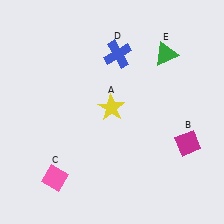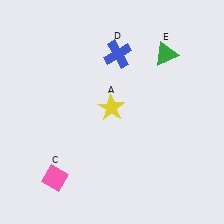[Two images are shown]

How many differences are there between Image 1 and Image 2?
There is 1 difference between the two images.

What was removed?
The magenta diamond (B) was removed in Image 2.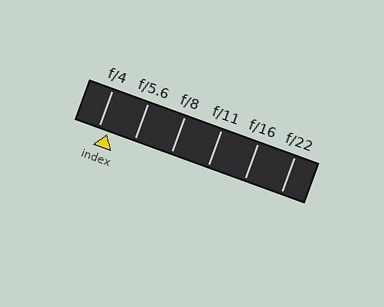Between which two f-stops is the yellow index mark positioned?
The index mark is between f/4 and f/5.6.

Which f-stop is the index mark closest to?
The index mark is closest to f/4.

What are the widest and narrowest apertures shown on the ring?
The widest aperture shown is f/4 and the narrowest is f/22.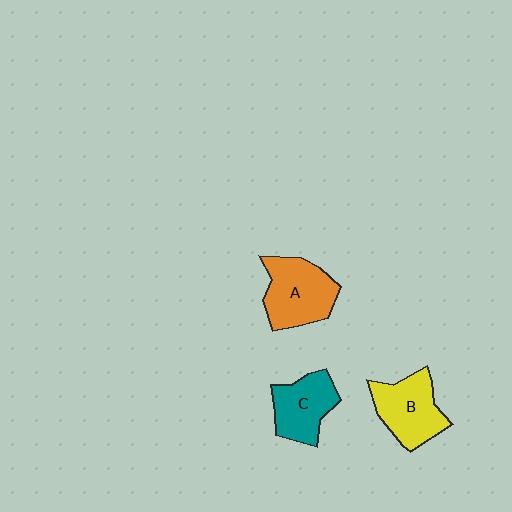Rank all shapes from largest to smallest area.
From largest to smallest: A (orange), B (yellow), C (teal).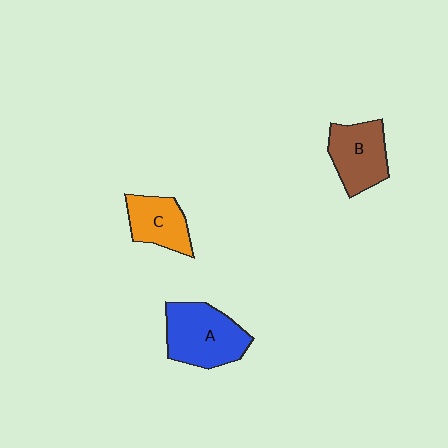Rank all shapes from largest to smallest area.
From largest to smallest: A (blue), B (brown), C (orange).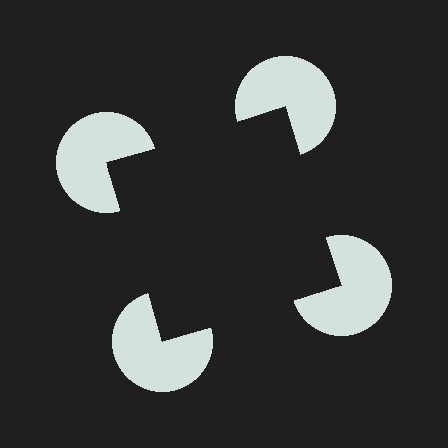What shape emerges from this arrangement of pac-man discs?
An illusory square — its edges are inferred from the aligned wedge cuts in the pac-man discs, not physically drawn.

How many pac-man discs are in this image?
There are 4 — one at each vertex of the illusory square.